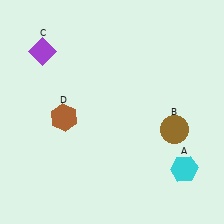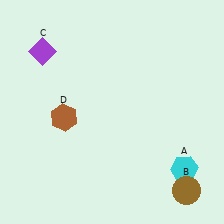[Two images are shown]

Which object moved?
The brown circle (B) moved down.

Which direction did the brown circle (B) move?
The brown circle (B) moved down.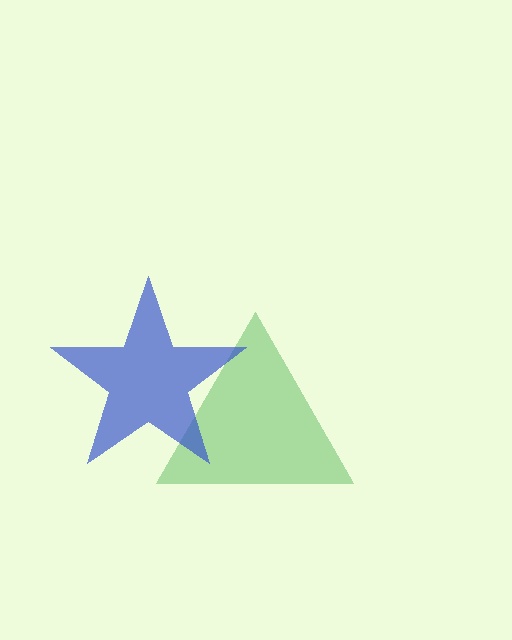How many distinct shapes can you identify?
There are 2 distinct shapes: a green triangle, a blue star.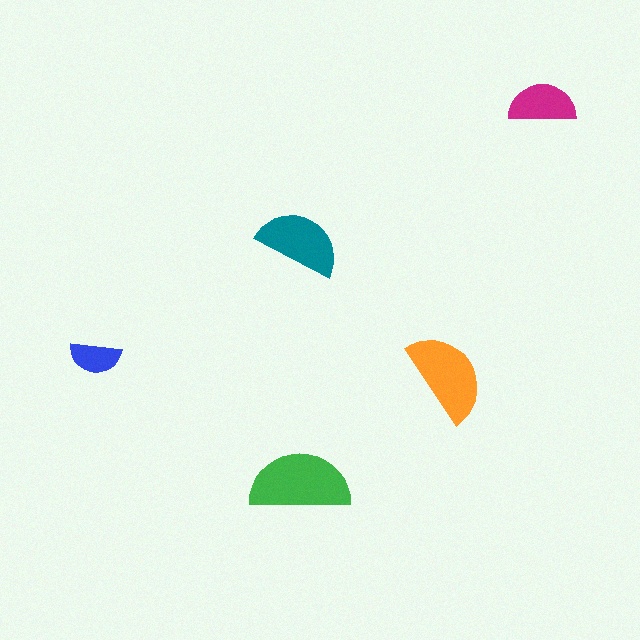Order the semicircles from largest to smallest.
the green one, the orange one, the teal one, the magenta one, the blue one.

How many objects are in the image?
There are 5 objects in the image.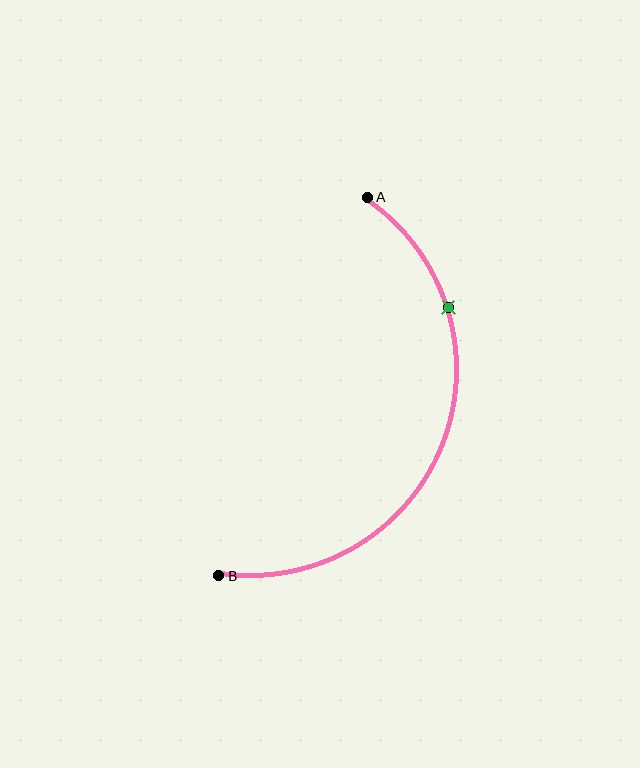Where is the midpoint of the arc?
The arc midpoint is the point on the curve farthest from the straight line joining A and B. It sits to the right of that line.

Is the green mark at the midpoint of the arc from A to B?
No. The green mark lies on the arc but is closer to endpoint A. The arc midpoint would be at the point on the curve equidistant along the arc from both A and B.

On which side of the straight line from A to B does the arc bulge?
The arc bulges to the right of the straight line connecting A and B.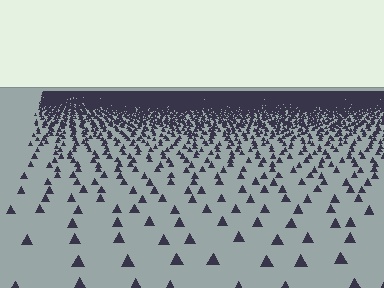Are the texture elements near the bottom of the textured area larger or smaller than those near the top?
Larger. Near the bottom, elements are closer to the viewer and appear at a bigger on-screen size.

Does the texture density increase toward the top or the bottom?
Density increases toward the top.